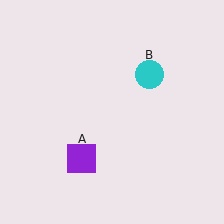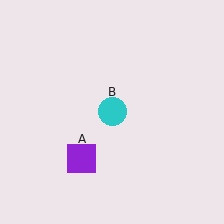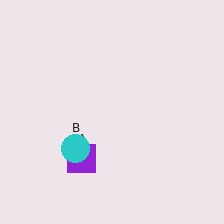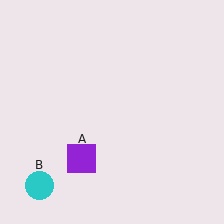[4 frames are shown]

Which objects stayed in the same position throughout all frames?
Purple square (object A) remained stationary.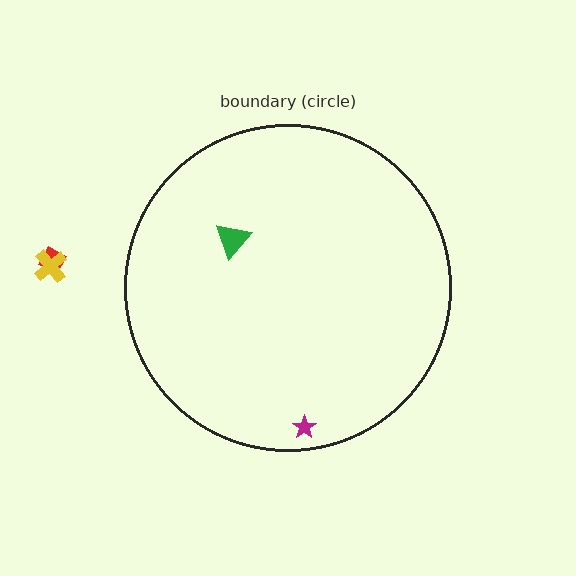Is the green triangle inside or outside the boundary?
Inside.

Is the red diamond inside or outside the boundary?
Outside.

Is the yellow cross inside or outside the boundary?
Outside.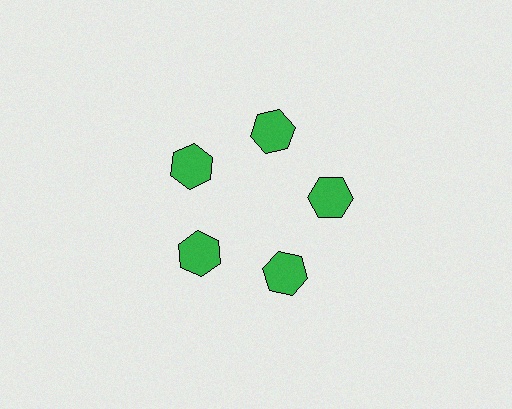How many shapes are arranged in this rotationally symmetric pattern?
There are 5 shapes, arranged in 5 groups of 1.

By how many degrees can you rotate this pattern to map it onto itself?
The pattern maps onto itself every 72 degrees of rotation.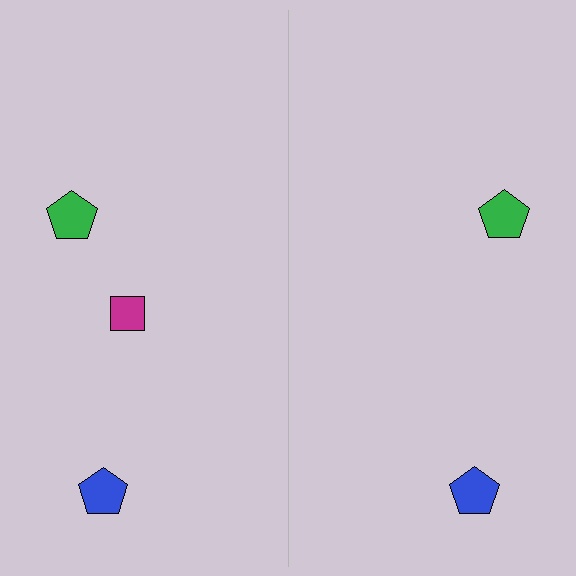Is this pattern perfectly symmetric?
No, the pattern is not perfectly symmetric. A magenta square is missing from the right side.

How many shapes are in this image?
There are 5 shapes in this image.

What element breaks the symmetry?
A magenta square is missing from the right side.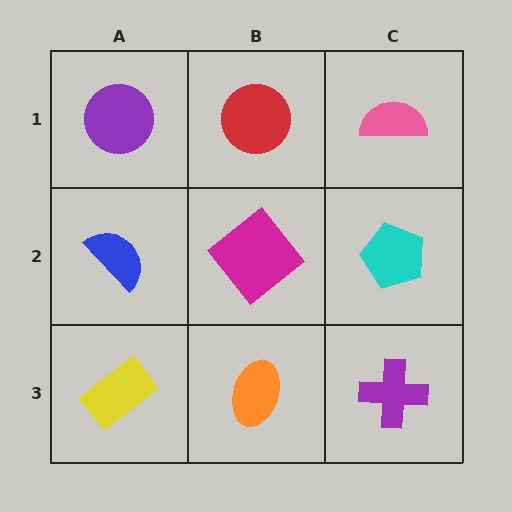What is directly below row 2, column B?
An orange ellipse.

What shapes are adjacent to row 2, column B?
A red circle (row 1, column B), an orange ellipse (row 3, column B), a blue semicircle (row 2, column A), a cyan pentagon (row 2, column C).